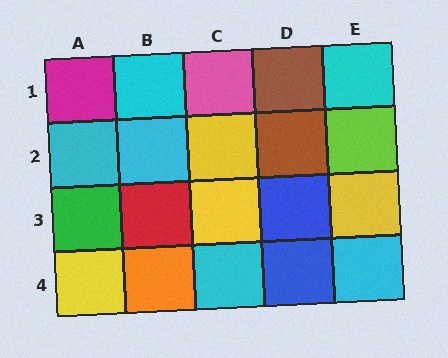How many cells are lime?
1 cell is lime.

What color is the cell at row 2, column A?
Cyan.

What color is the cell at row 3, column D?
Blue.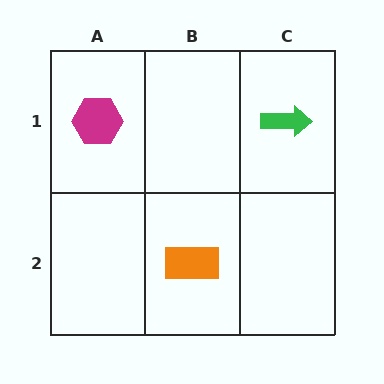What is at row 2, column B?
An orange rectangle.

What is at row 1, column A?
A magenta hexagon.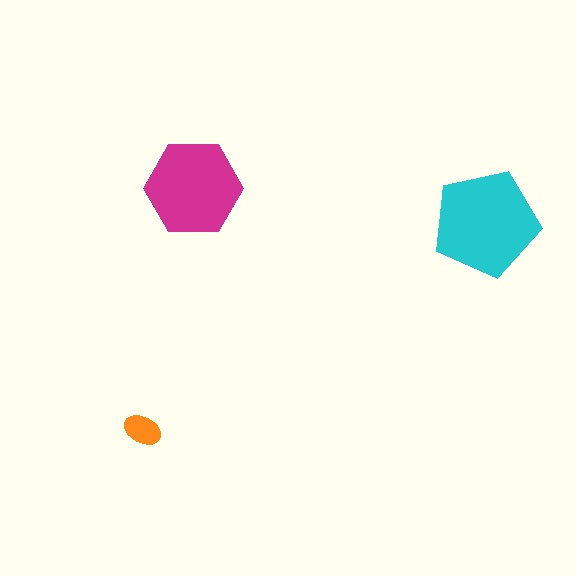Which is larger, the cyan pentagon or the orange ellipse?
The cyan pentagon.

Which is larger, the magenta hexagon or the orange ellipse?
The magenta hexagon.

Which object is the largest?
The cyan pentagon.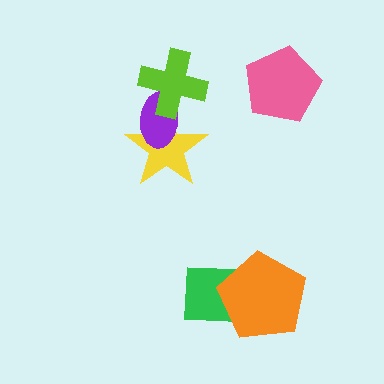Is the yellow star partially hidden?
Yes, it is partially covered by another shape.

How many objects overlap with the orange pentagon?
1 object overlaps with the orange pentagon.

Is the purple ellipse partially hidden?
Yes, it is partially covered by another shape.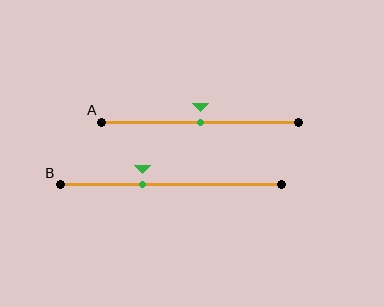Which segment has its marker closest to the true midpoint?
Segment A has its marker closest to the true midpoint.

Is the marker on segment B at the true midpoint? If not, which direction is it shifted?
No, the marker on segment B is shifted to the left by about 13% of the segment length.